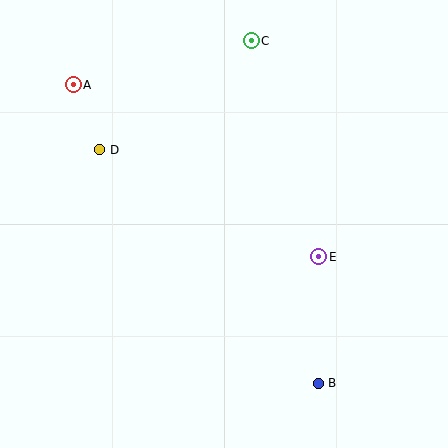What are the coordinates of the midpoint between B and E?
The midpoint between B and E is at (319, 320).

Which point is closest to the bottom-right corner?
Point B is closest to the bottom-right corner.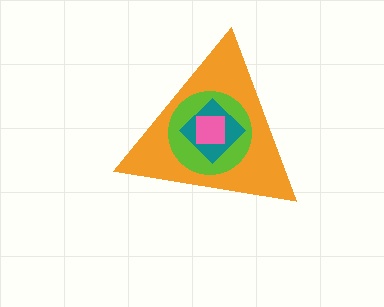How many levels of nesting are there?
4.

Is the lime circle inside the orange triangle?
Yes.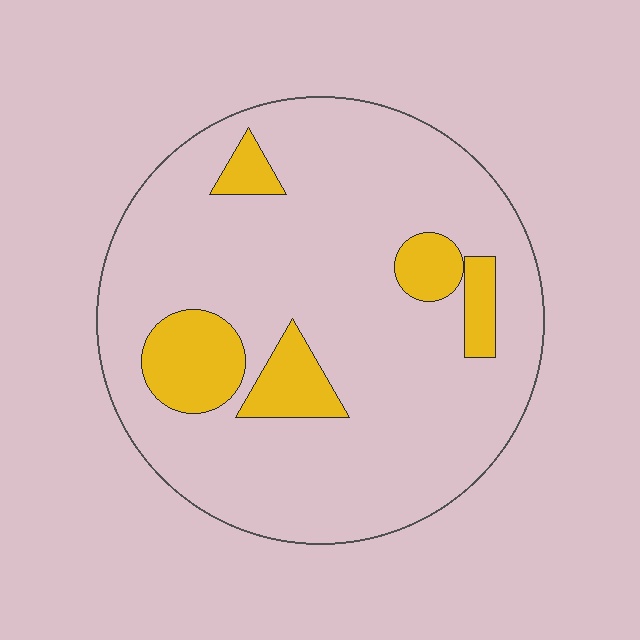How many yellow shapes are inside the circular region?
5.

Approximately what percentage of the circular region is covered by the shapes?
Approximately 15%.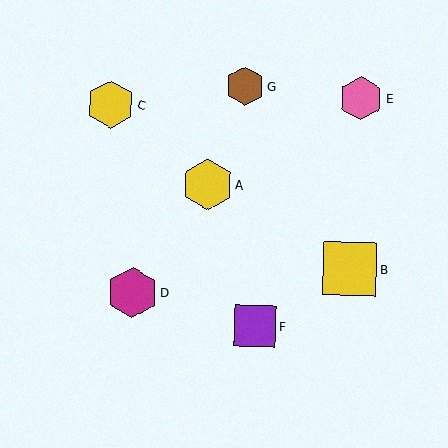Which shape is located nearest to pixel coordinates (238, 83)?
The brown hexagon (labeled G) at (245, 86) is nearest to that location.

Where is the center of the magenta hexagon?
The center of the magenta hexagon is at (132, 293).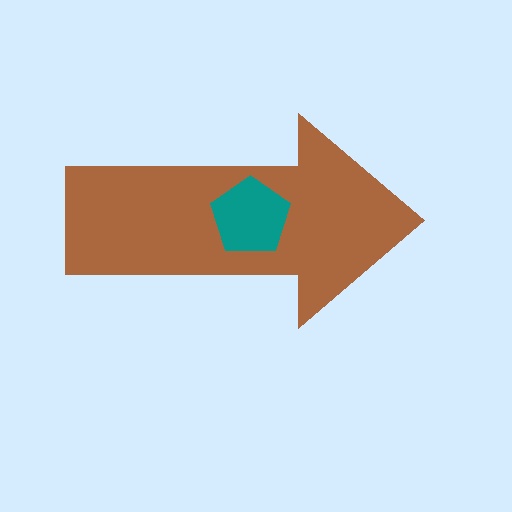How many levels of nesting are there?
2.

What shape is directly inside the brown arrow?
The teal pentagon.